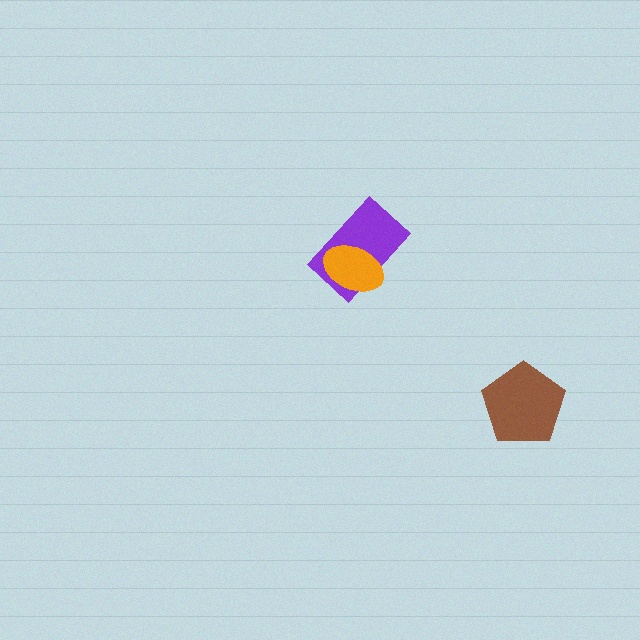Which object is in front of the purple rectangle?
The orange ellipse is in front of the purple rectangle.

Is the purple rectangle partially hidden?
Yes, it is partially covered by another shape.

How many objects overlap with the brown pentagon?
0 objects overlap with the brown pentagon.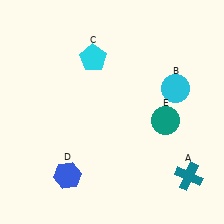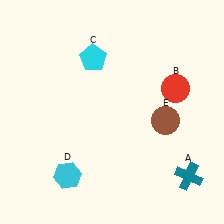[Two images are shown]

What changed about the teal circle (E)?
In Image 1, E is teal. In Image 2, it changed to brown.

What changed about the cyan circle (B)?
In Image 1, B is cyan. In Image 2, it changed to red.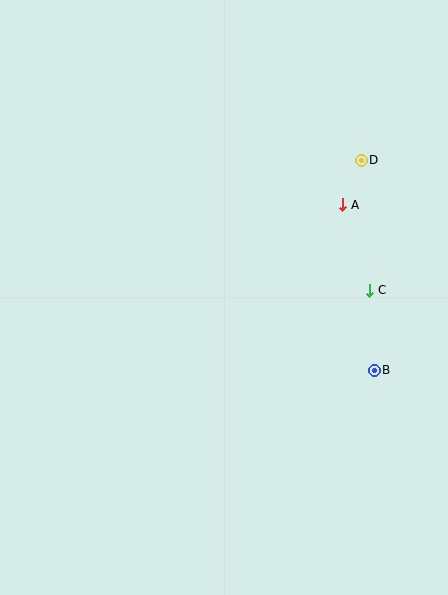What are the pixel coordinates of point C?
Point C is at (370, 290).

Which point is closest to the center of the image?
Point C at (370, 290) is closest to the center.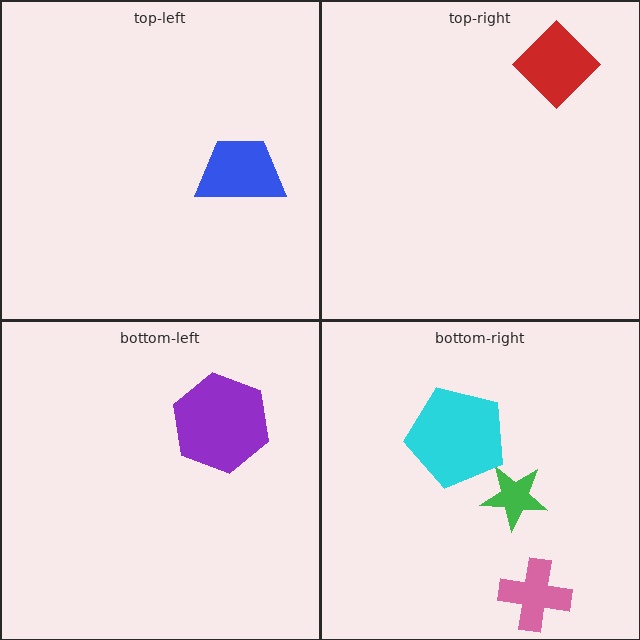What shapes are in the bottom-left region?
The purple hexagon.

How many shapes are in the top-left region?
1.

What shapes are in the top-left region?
The blue trapezoid.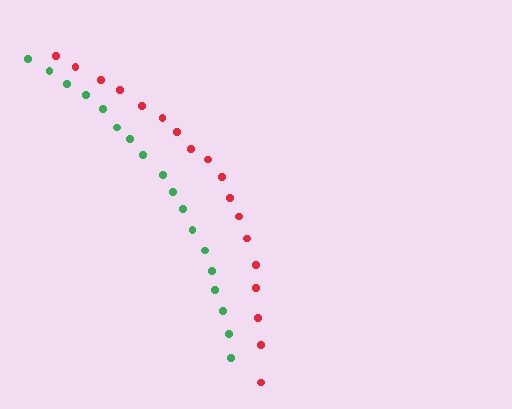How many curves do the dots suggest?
There are 2 distinct paths.